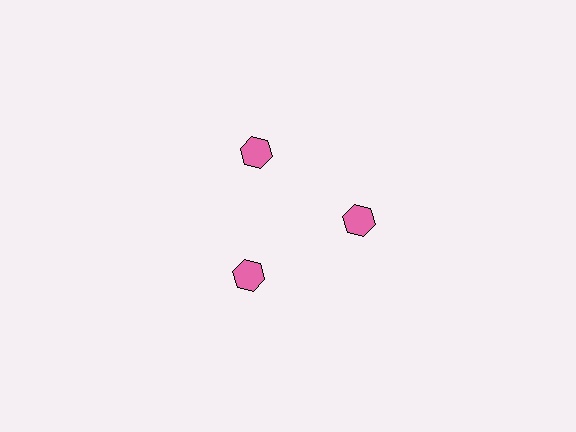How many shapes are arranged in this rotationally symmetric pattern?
There are 3 shapes, arranged in 3 groups of 1.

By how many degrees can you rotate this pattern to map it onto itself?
The pattern maps onto itself every 120 degrees of rotation.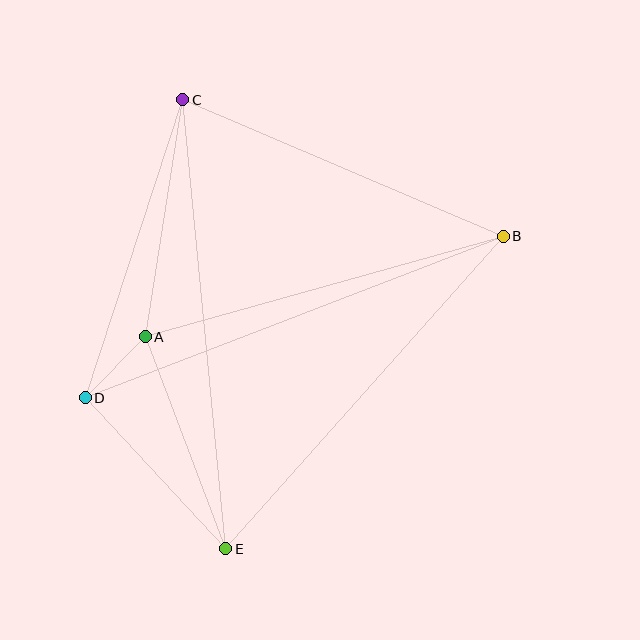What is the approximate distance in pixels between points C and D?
The distance between C and D is approximately 314 pixels.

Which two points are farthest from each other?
Points C and E are farthest from each other.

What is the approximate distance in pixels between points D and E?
The distance between D and E is approximately 206 pixels.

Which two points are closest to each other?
Points A and D are closest to each other.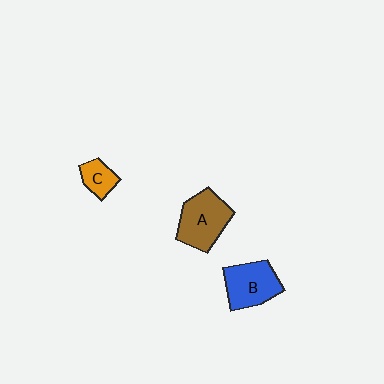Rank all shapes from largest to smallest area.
From largest to smallest: A (brown), B (blue), C (orange).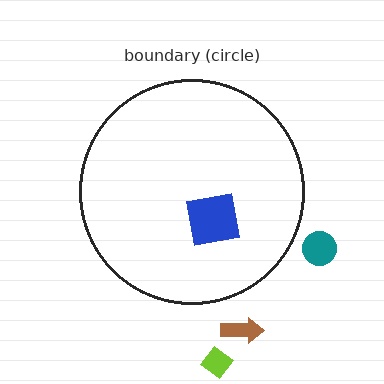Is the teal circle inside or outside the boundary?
Outside.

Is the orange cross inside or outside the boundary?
Inside.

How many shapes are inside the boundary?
2 inside, 3 outside.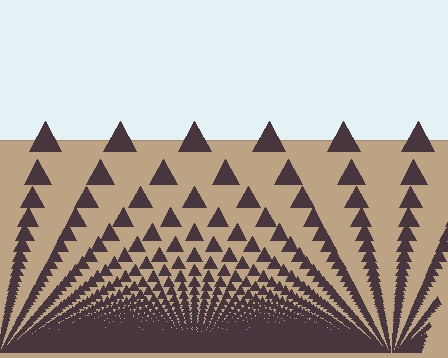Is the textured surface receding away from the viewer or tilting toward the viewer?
The surface appears to tilt toward the viewer. Texture elements get larger and sparser toward the top.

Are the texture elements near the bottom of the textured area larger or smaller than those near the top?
Smaller. The gradient is inverted — elements near the bottom are smaller and denser.